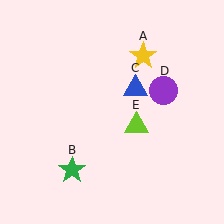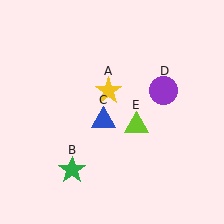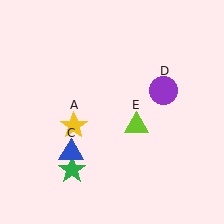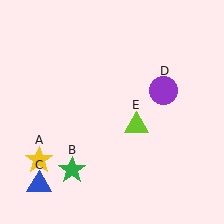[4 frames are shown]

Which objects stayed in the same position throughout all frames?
Green star (object B) and purple circle (object D) and lime triangle (object E) remained stationary.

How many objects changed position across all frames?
2 objects changed position: yellow star (object A), blue triangle (object C).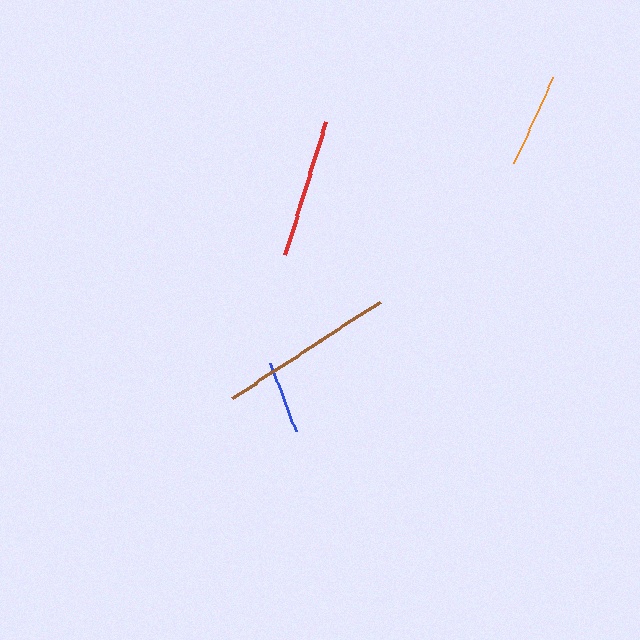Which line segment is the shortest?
The blue line is the shortest at approximately 73 pixels.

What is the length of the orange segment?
The orange segment is approximately 94 pixels long.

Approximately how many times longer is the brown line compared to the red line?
The brown line is approximately 1.3 times the length of the red line.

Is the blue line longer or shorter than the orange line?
The orange line is longer than the blue line.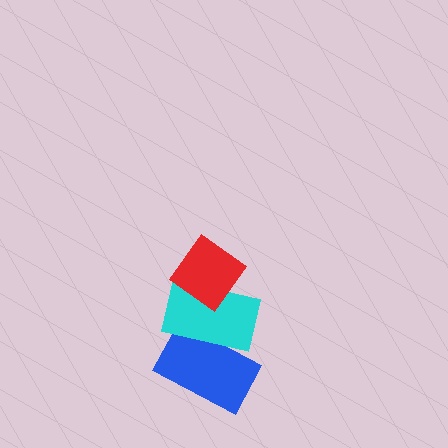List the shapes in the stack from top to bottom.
From top to bottom: the red diamond, the cyan rectangle, the blue rectangle.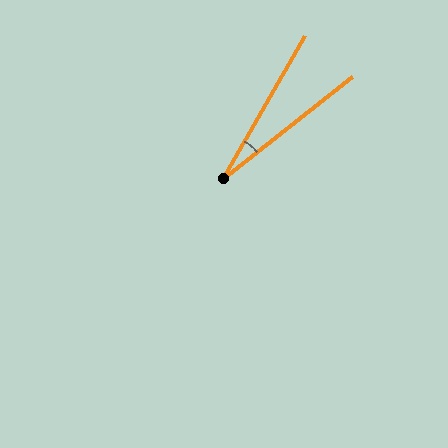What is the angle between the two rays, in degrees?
Approximately 22 degrees.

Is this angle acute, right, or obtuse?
It is acute.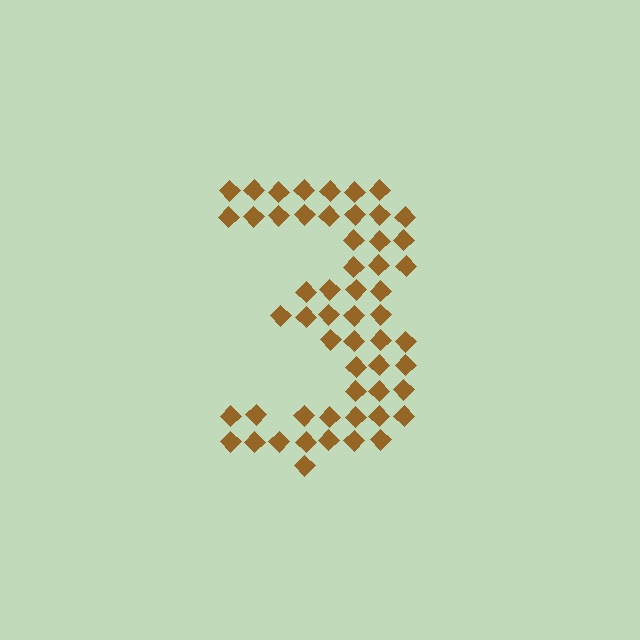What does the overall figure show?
The overall figure shows the digit 3.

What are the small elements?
The small elements are diamonds.